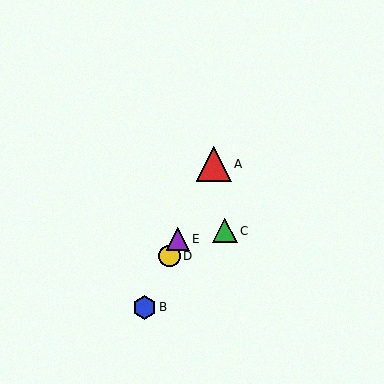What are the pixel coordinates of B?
Object B is at (145, 307).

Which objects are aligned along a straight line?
Objects A, B, D, E are aligned along a straight line.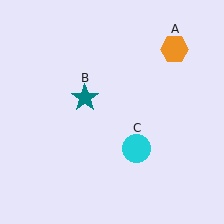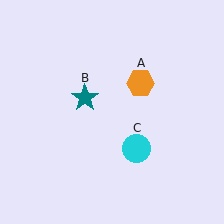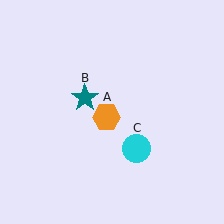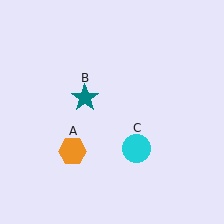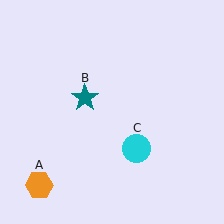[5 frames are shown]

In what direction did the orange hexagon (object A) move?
The orange hexagon (object A) moved down and to the left.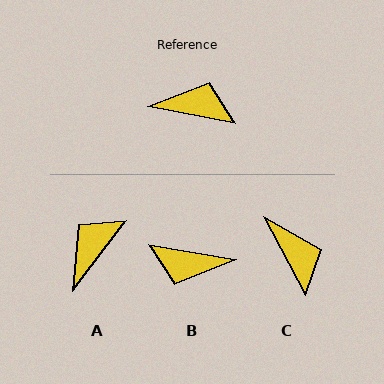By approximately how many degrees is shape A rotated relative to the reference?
Approximately 63 degrees counter-clockwise.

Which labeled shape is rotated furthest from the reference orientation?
B, about 179 degrees away.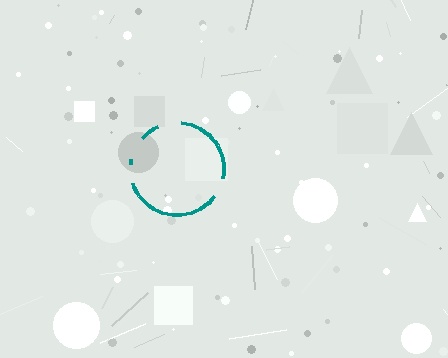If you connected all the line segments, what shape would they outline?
They would outline a circle.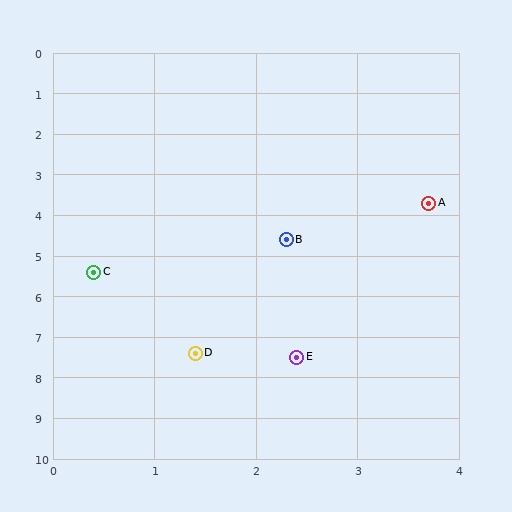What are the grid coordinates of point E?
Point E is at approximately (2.4, 7.5).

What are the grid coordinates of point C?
Point C is at approximately (0.4, 5.4).